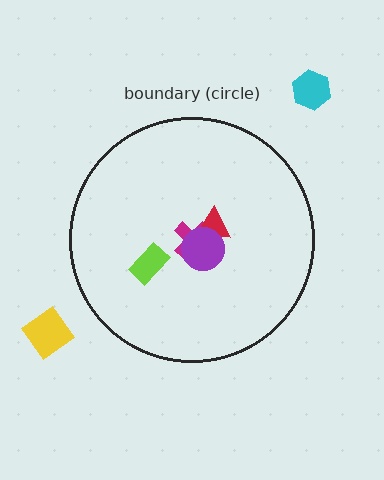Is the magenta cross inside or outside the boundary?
Inside.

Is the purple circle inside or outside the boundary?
Inside.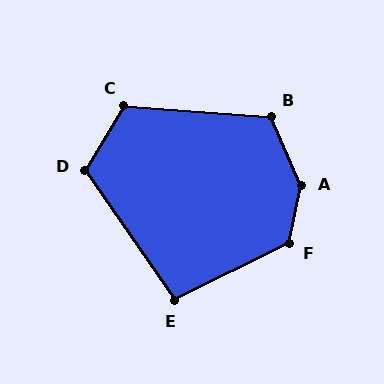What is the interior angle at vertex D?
Approximately 114 degrees (obtuse).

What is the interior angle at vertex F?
Approximately 129 degrees (obtuse).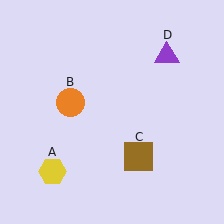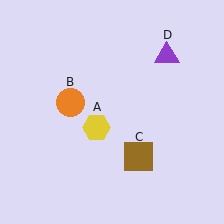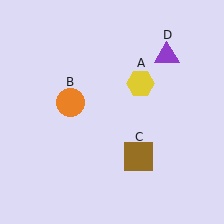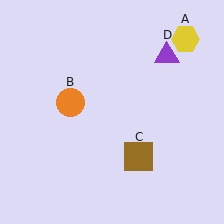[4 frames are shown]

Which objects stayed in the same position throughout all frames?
Orange circle (object B) and brown square (object C) and purple triangle (object D) remained stationary.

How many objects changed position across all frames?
1 object changed position: yellow hexagon (object A).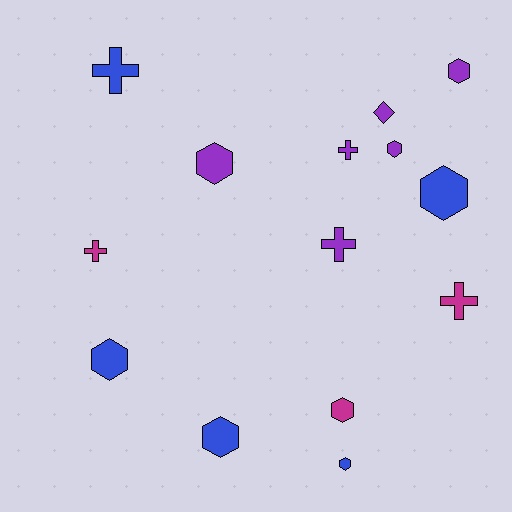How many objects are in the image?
There are 14 objects.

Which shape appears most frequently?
Hexagon, with 8 objects.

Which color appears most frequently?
Purple, with 6 objects.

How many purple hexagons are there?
There are 3 purple hexagons.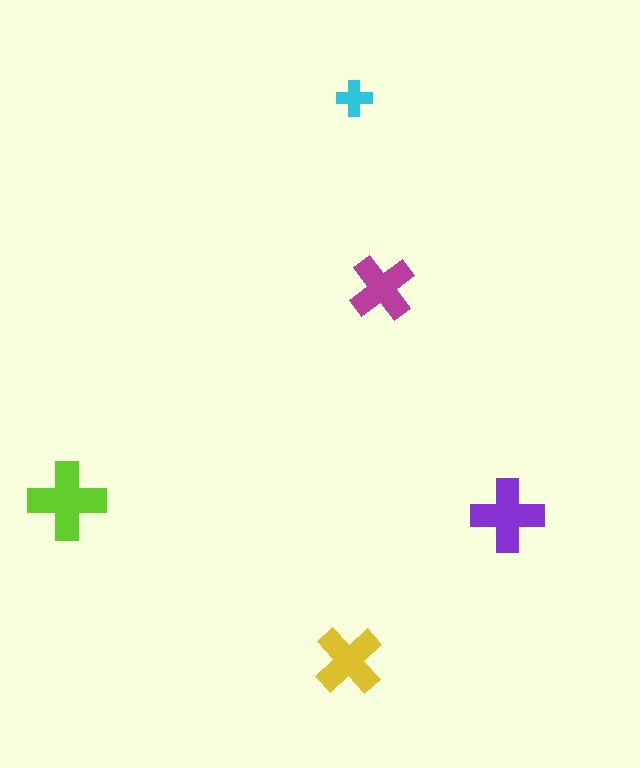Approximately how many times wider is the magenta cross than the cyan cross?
About 2 times wider.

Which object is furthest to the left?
The lime cross is leftmost.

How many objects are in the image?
There are 5 objects in the image.